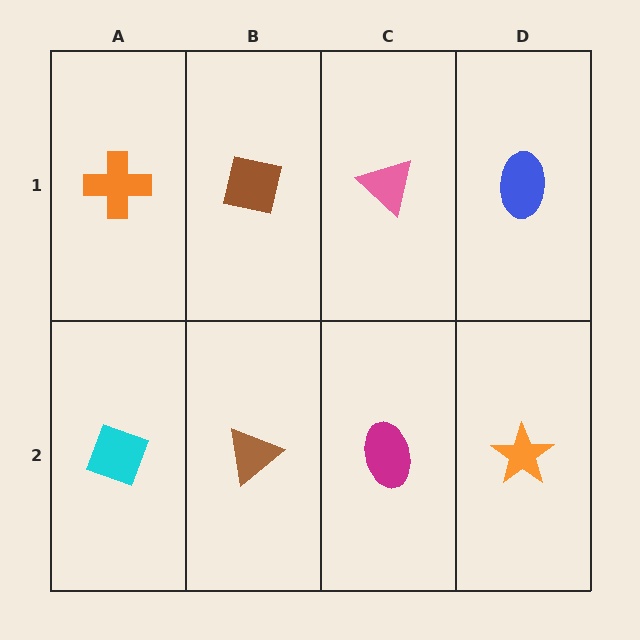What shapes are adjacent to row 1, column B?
A brown triangle (row 2, column B), an orange cross (row 1, column A), a pink triangle (row 1, column C).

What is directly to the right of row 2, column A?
A brown triangle.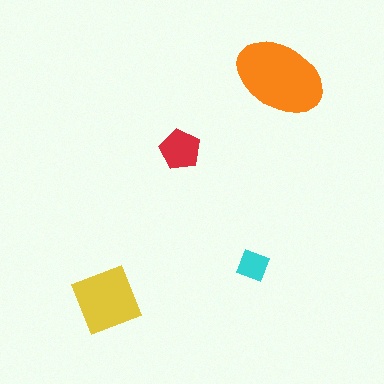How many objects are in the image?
There are 4 objects in the image.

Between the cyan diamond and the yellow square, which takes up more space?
The yellow square.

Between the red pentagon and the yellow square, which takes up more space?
The yellow square.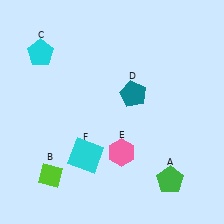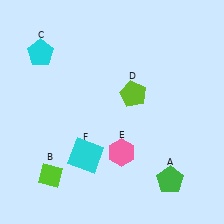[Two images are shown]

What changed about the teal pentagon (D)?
In Image 1, D is teal. In Image 2, it changed to lime.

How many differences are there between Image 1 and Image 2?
There is 1 difference between the two images.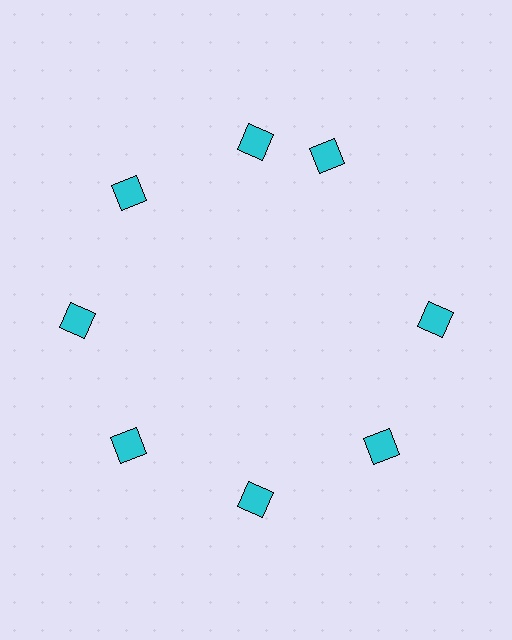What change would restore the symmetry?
The symmetry would be restored by rotating it back into even spacing with its neighbors so that all 8 diamonds sit at equal angles and equal distance from the center.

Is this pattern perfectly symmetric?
No. The 8 cyan diamonds are arranged in a ring, but one element near the 2 o'clock position is rotated out of alignment along the ring, breaking the 8-fold rotational symmetry.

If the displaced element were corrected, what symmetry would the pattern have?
It would have 8-fold rotational symmetry — the pattern would map onto itself every 45 degrees.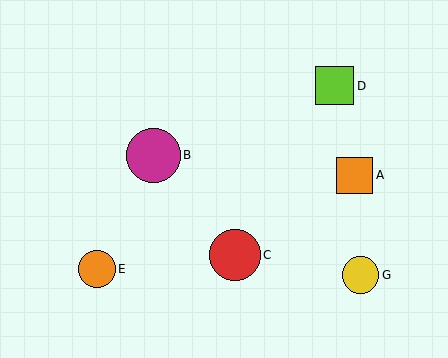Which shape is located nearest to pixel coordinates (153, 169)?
The magenta circle (labeled B) at (153, 155) is nearest to that location.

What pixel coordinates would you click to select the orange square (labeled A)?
Click at (354, 175) to select the orange square A.